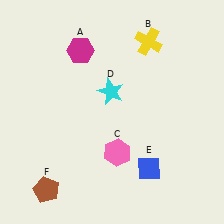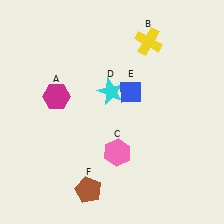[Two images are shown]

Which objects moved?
The objects that moved are: the magenta hexagon (A), the blue diamond (E), the brown pentagon (F).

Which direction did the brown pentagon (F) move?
The brown pentagon (F) moved right.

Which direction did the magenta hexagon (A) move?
The magenta hexagon (A) moved down.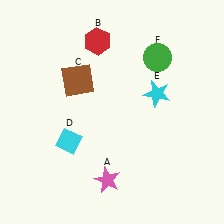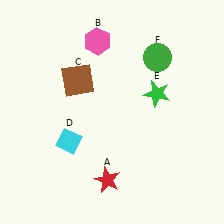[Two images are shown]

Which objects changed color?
A changed from pink to red. B changed from red to pink. E changed from cyan to green.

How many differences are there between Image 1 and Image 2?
There are 3 differences between the two images.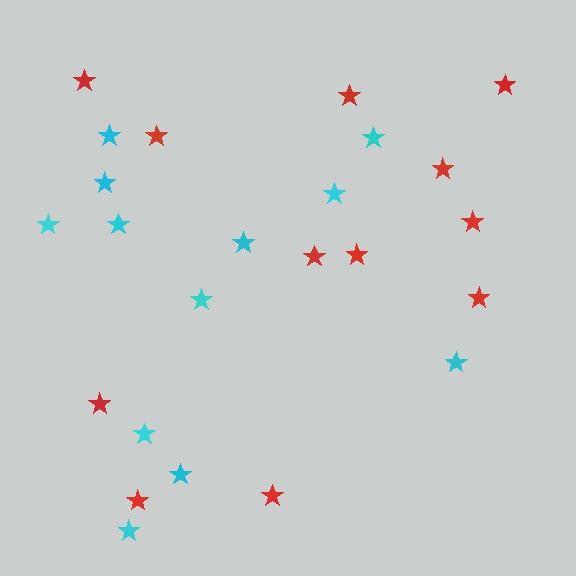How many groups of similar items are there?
There are 2 groups: one group of red stars (12) and one group of cyan stars (12).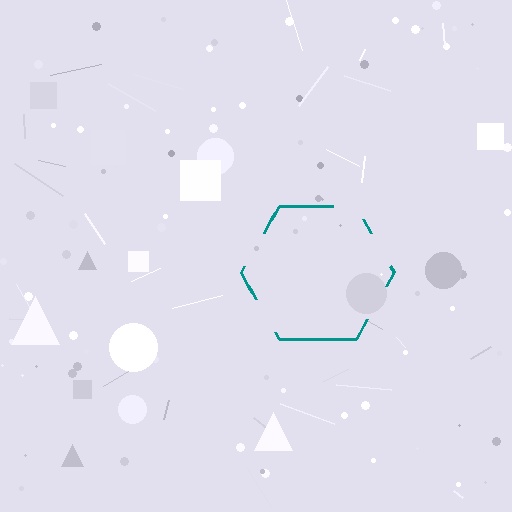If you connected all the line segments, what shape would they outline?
They would outline a hexagon.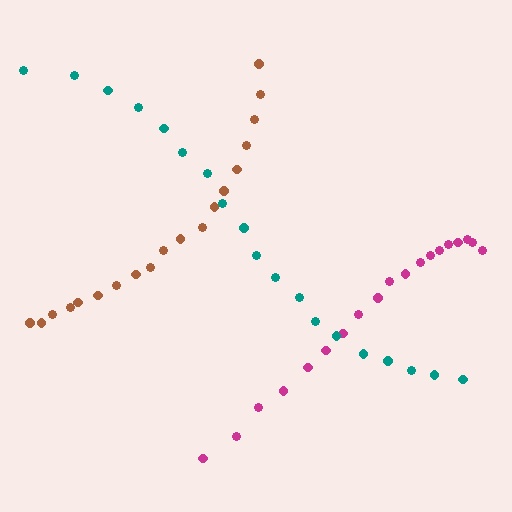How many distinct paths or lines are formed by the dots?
There are 3 distinct paths.